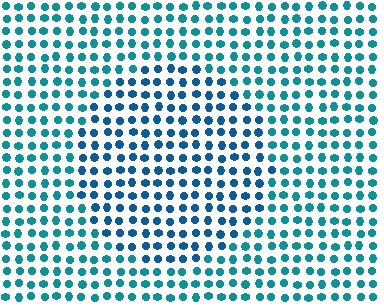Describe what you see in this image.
The image is filled with small teal elements in a uniform arrangement. A circle-shaped region is visible where the elements are tinted to a slightly different hue, forming a subtle color boundary.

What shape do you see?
I see a circle.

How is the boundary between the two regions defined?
The boundary is defined purely by a slight shift in hue (about 24 degrees). Spacing, size, and orientation are identical on both sides.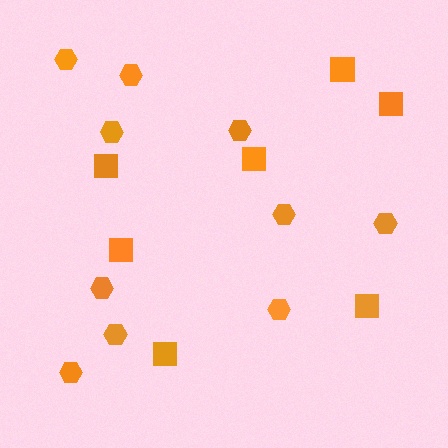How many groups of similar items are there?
There are 2 groups: one group of squares (7) and one group of hexagons (10).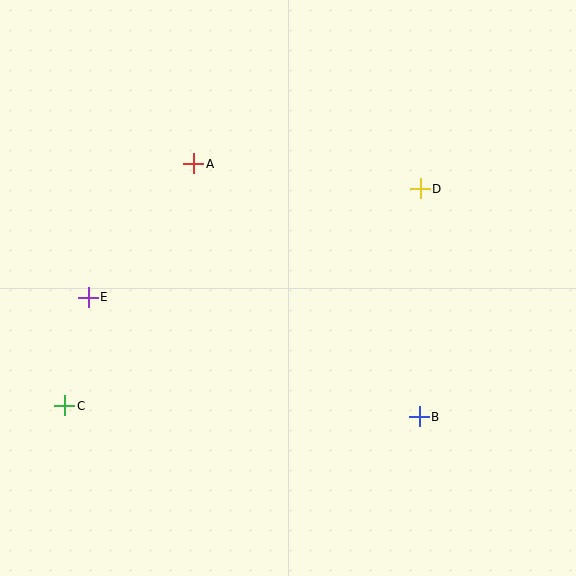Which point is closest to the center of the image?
Point A at (194, 164) is closest to the center.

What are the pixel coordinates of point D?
Point D is at (420, 189).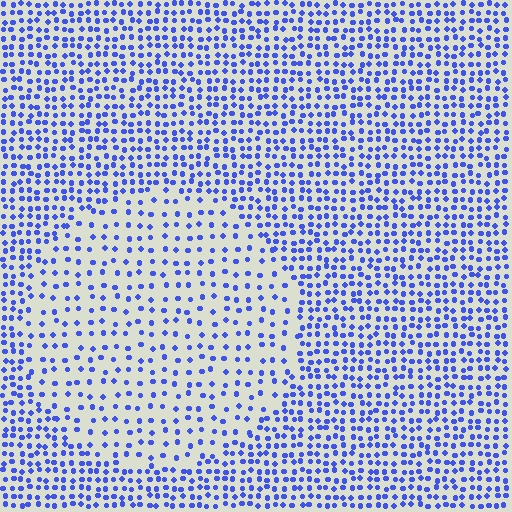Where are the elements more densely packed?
The elements are more densely packed outside the circle boundary.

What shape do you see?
I see a circle.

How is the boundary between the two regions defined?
The boundary is defined by a change in element density (approximately 2.1x ratio). All elements are the same color, size, and shape.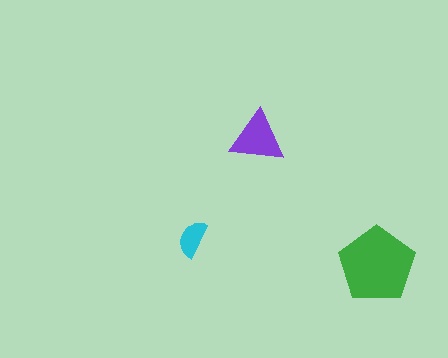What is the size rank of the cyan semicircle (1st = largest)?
3rd.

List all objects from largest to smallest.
The green pentagon, the purple triangle, the cyan semicircle.